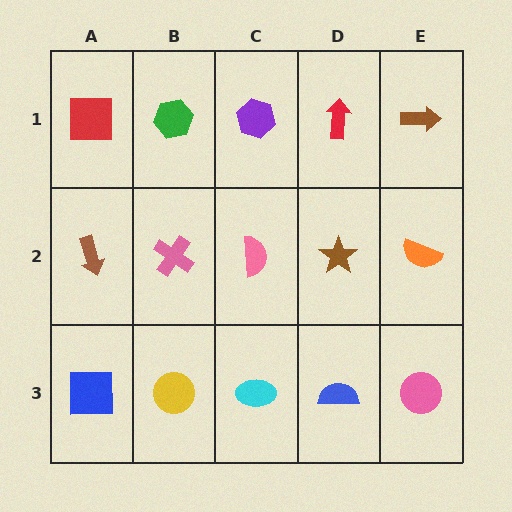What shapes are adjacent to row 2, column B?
A green hexagon (row 1, column B), a yellow circle (row 3, column B), a brown arrow (row 2, column A), a pink semicircle (row 2, column C).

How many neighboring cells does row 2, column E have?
3.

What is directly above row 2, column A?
A red square.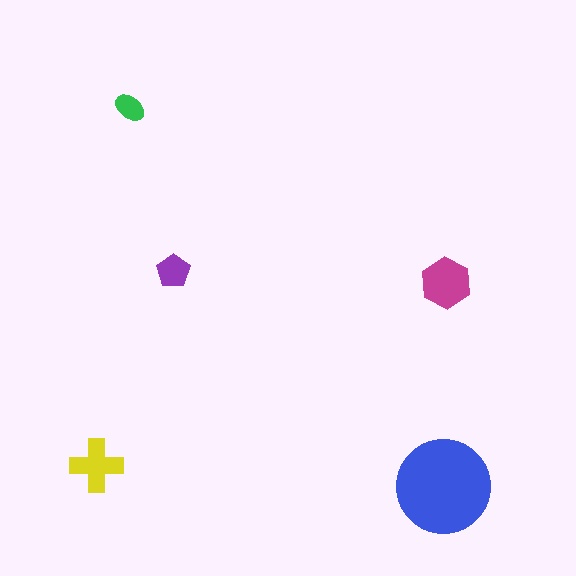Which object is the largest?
The blue circle.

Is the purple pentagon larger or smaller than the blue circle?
Smaller.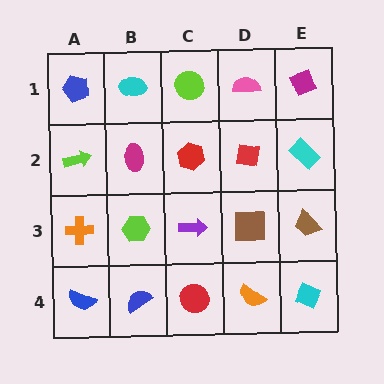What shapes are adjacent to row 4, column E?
A brown trapezoid (row 3, column E), an orange semicircle (row 4, column D).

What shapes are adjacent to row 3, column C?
A red hexagon (row 2, column C), a red circle (row 4, column C), a lime hexagon (row 3, column B), a brown square (row 3, column D).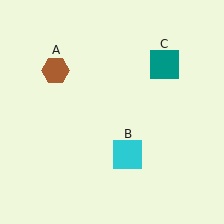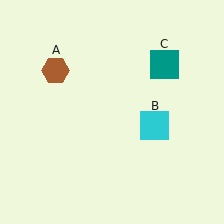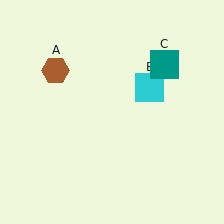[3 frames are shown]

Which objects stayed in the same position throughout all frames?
Brown hexagon (object A) and teal square (object C) remained stationary.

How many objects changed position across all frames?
1 object changed position: cyan square (object B).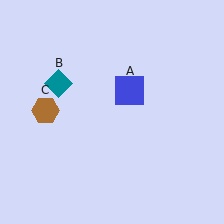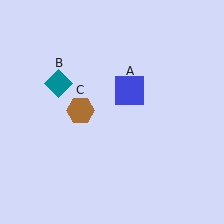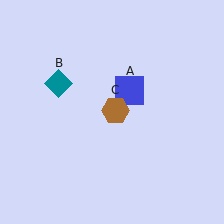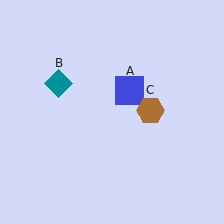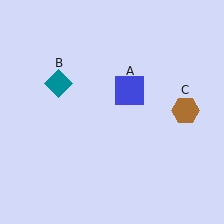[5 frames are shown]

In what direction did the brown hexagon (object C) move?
The brown hexagon (object C) moved right.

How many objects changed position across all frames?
1 object changed position: brown hexagon (object C).